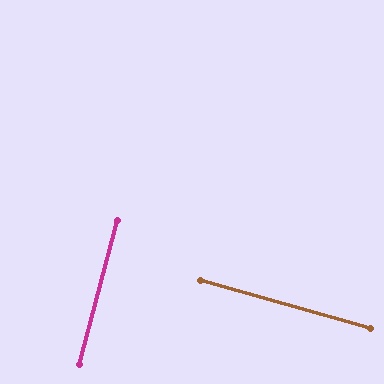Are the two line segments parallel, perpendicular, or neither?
Perpendicular — they meet at approximately 89°.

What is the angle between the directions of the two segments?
Approximately 89 degrees.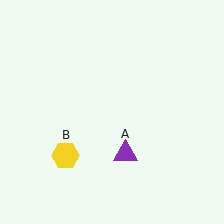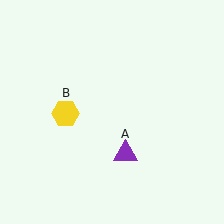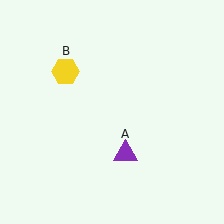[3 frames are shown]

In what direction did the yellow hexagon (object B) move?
The yellow hexagon (object B) moved up.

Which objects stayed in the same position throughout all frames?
Purple triangle (object A) remained stationary.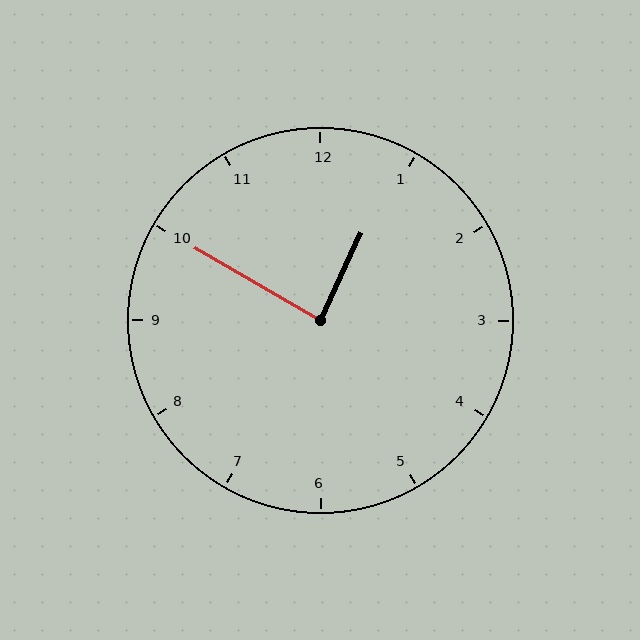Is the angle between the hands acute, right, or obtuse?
It is right.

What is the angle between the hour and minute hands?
Approximately 85 degrees.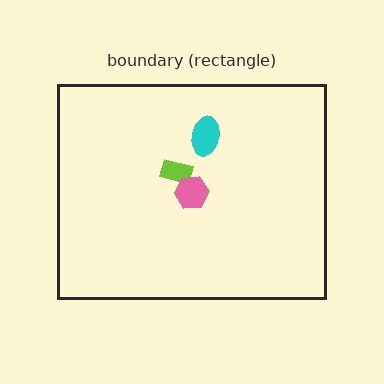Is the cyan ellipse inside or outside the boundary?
Inside.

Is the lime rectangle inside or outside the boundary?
Inside.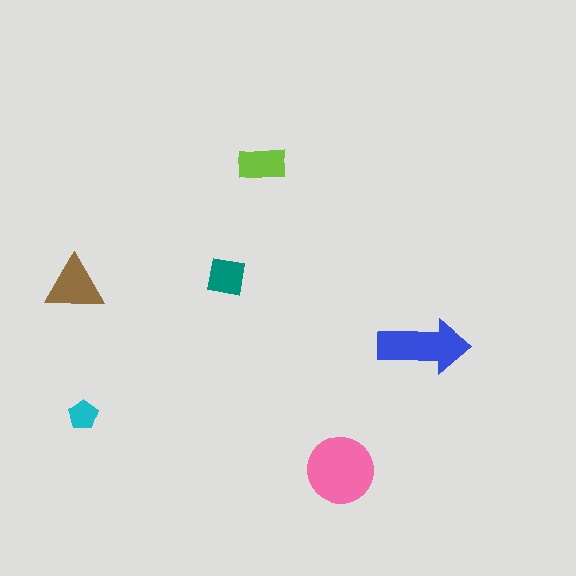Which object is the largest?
The pink circle.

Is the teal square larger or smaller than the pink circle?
Smaller.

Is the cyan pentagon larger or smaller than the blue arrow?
Smaller.